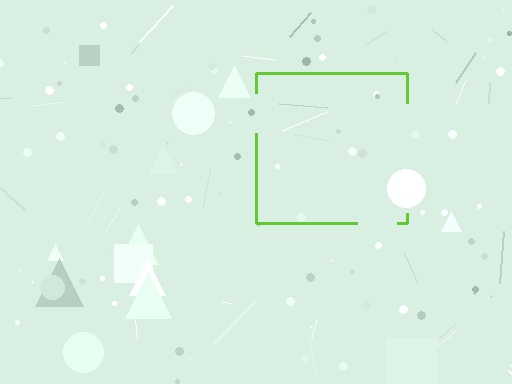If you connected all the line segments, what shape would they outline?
They would outline a square.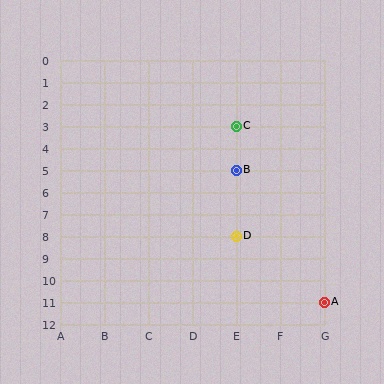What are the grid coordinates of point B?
Point B is at grid coordinates (E, 5).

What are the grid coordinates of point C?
Point C is at grid coordinates (E, 3).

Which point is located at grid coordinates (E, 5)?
Point B is at (E, 5).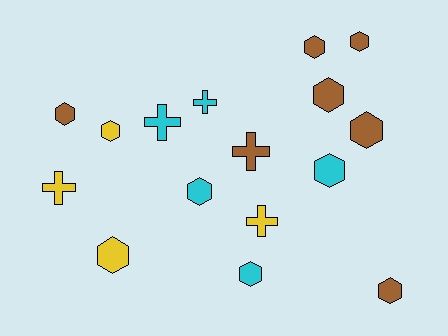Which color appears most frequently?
Brown, with 7 objects.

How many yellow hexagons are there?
There are 2 yellow hexagons.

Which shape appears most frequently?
Hexagon, with 11 objects.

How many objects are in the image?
There are 16 objects.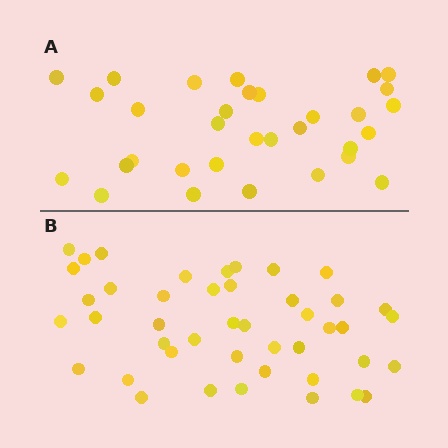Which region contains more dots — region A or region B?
Region B (the bottom region) has more dots.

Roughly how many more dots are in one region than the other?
Region B has roughly 12 or so more dots than region A.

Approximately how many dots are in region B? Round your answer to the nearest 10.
About 40 dots. (The exact count is 44, which rounds to 40.)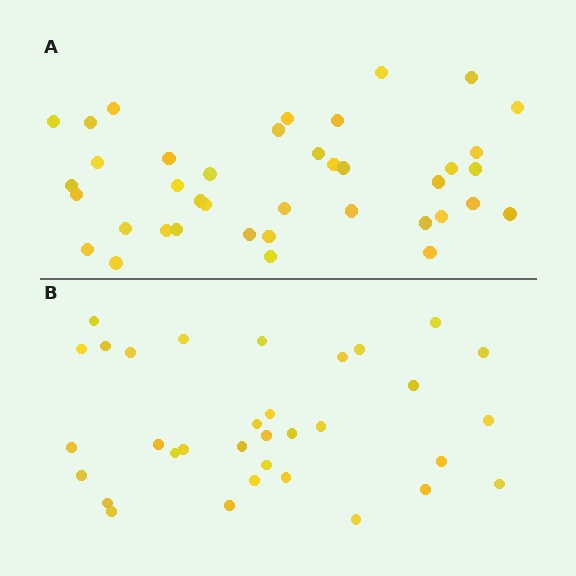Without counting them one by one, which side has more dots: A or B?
Region A (the top region) has more dots.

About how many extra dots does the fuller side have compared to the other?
Region A has about 6 more dots than region B.